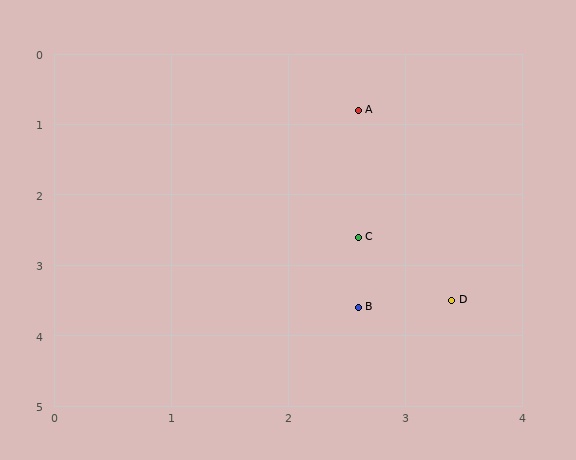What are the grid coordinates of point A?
Point A is at approximately (2.6, 0.8).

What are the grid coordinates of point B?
Point B is at approximately (2.6, 3.6).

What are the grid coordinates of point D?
Point D is at approximately (3.4, 3.5).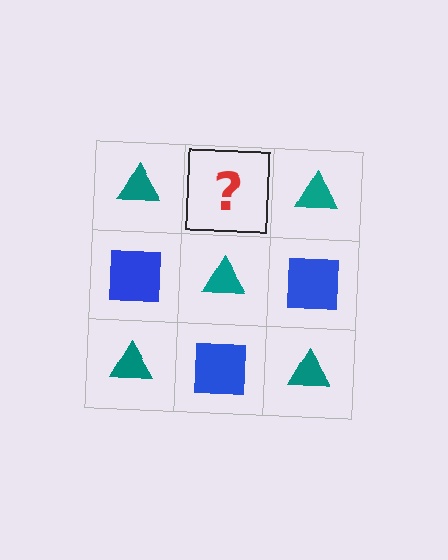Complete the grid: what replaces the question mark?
The question mark should be replaced with a blue square.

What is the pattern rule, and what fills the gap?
The rule is that it alternates teal triangle and blue square in a checkerboard pattern. The gap should be filled with a blue square.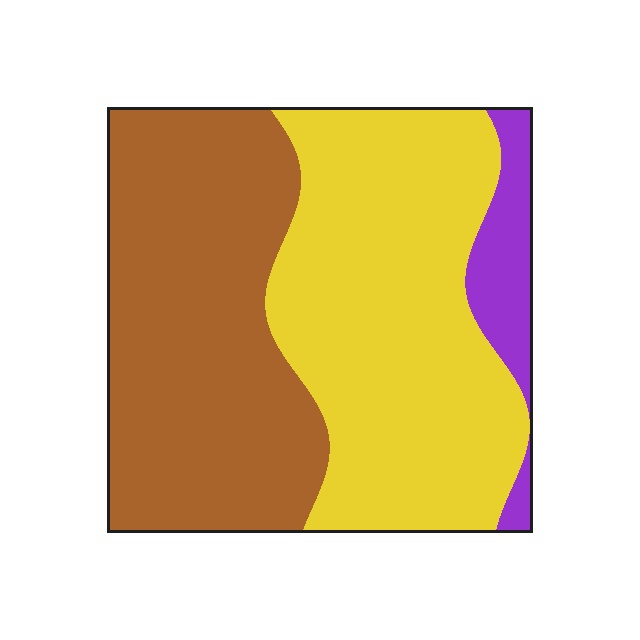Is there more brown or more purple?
Brown.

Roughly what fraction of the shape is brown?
Brown covers about 45% of the shape.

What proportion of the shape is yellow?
Yellow covers about 45% of the shape.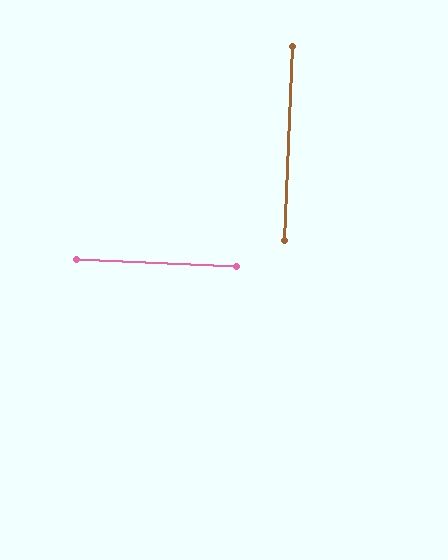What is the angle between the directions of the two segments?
Approximately 90 degrees.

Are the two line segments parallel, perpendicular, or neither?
Perpendicular — they meet at approximately 90°.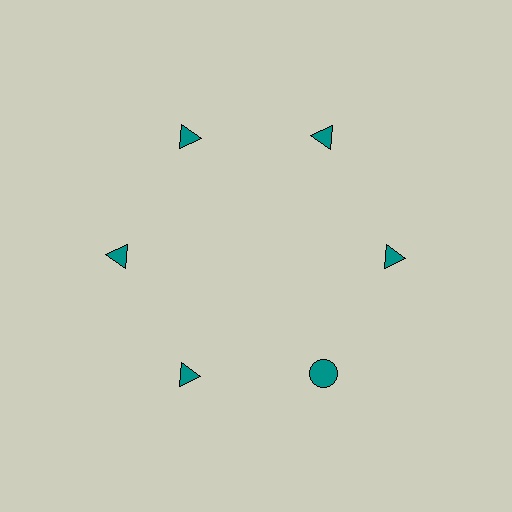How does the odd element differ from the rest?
It has a different shape: circle instead of triangle.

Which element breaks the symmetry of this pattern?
The teal circle at roughly the 5 o'clock position breaks the symmetry. All other shapes are teal triangles.